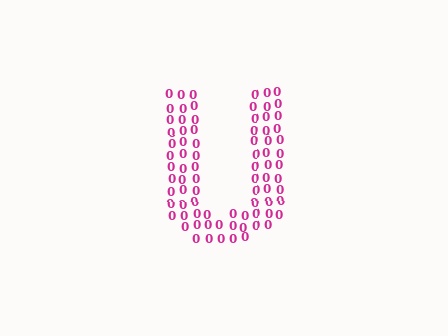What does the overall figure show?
The overall figure shows the letter U.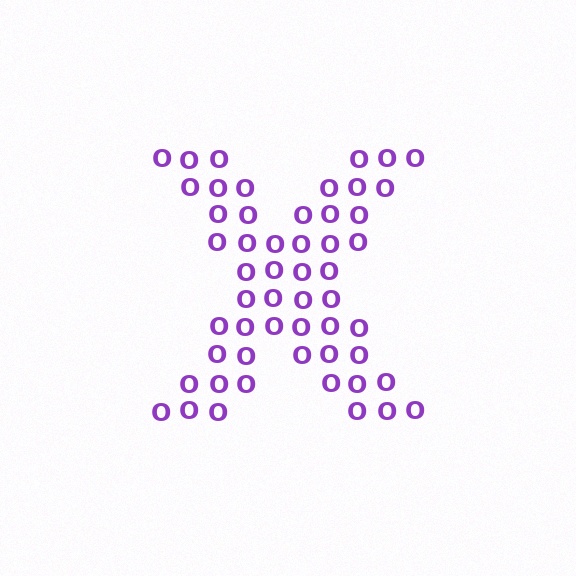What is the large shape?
The large shape is the letter X.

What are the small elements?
The small elements are letter O's.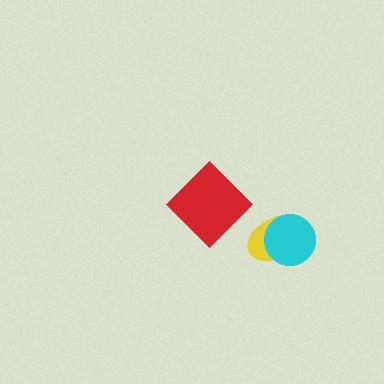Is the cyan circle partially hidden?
No, no other shape covers it.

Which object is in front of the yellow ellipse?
The cyan circle is in front of the yellow ellipse.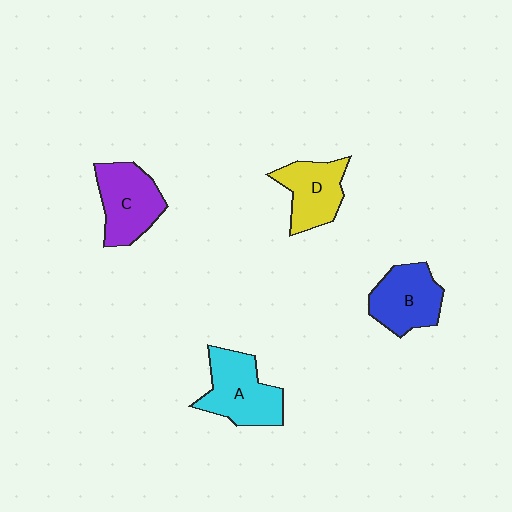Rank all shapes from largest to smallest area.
From largest to smallest: A (cyan), C (purple), B (blue), D (yellow).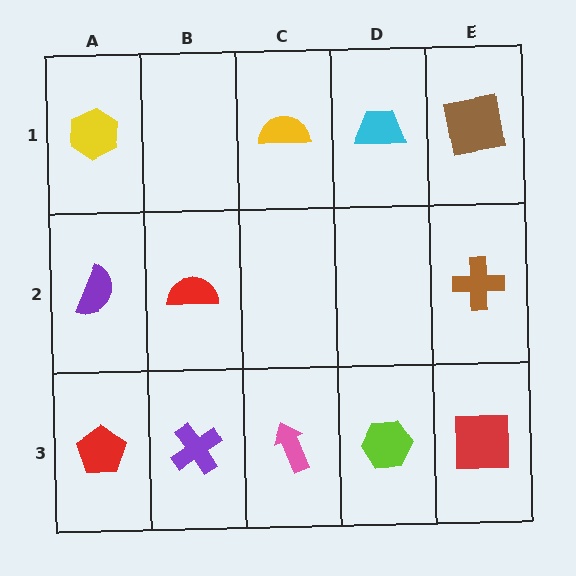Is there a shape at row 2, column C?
No, that cell is empty.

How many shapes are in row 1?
4 shapes.